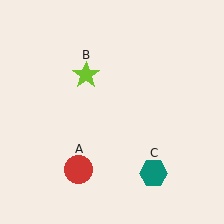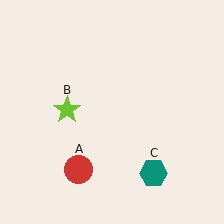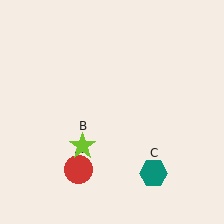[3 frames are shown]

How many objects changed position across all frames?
1 object changed position: lime star (object B).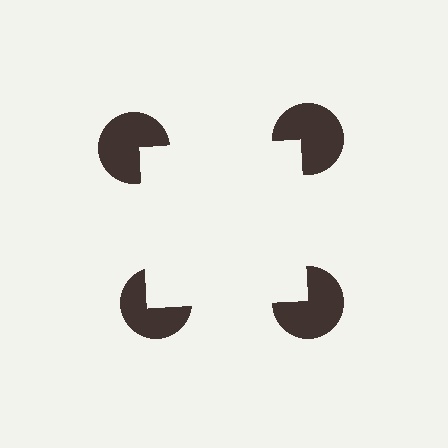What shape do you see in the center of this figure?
An illusory square — its edges are inferred from the aligned wedge cuts in the pac-man discs, not physically drawn.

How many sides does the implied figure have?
4 sides.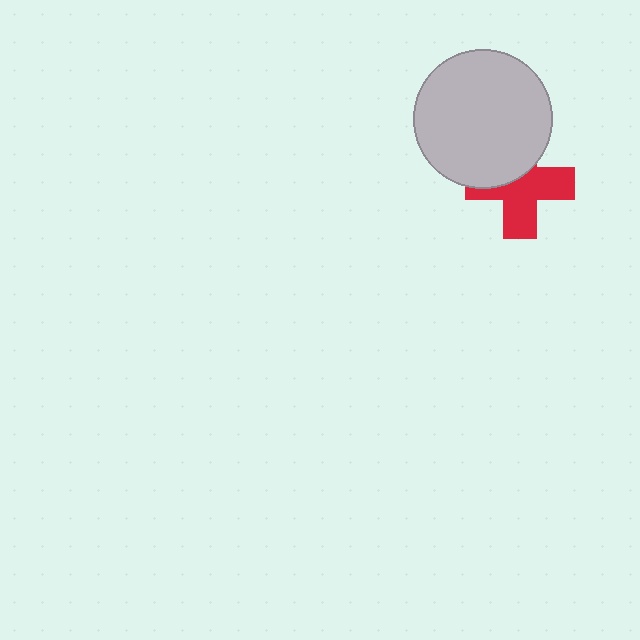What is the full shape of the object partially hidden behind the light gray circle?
The partially hidden object is a red cross.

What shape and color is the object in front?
The object in front is a light gray circle.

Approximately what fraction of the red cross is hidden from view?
Roughly 39% of the red cross is hidden behind the light gray circle.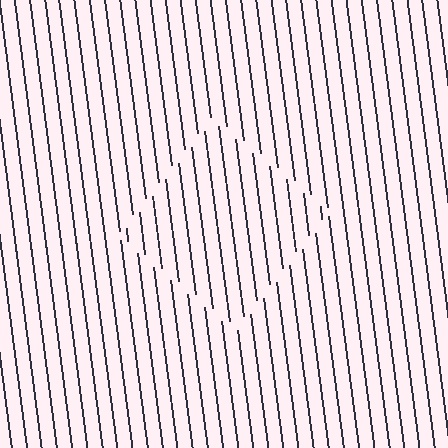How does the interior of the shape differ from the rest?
The interior of the shape contains the same grating, shifted by half a period — the contour is defined by the phase discontinuity where line-ends from the inner and outer gratings abut.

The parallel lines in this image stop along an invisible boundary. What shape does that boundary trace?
An illusory square. The interior of the shape contains the same grating, shifted by half a period — the contour is defined by the phase discontinuity where line-ends from the inner and outer gratings abut.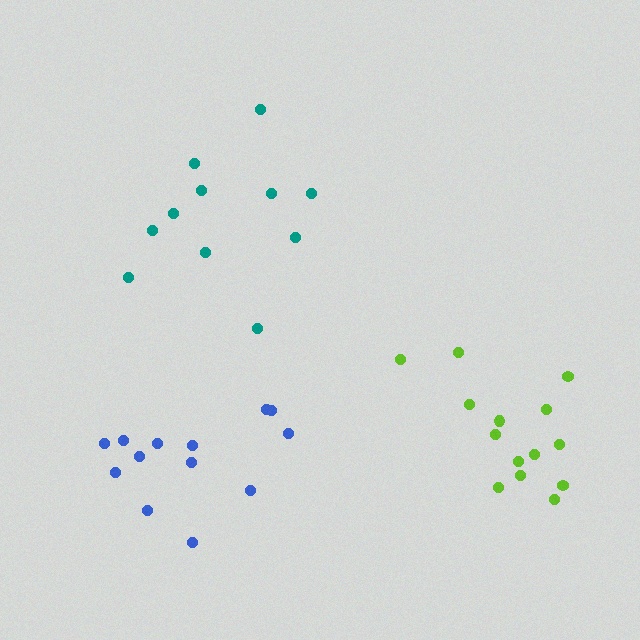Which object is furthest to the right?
The lime cluster is rightmost.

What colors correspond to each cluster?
The clusters are colored: lime, teal, blue.